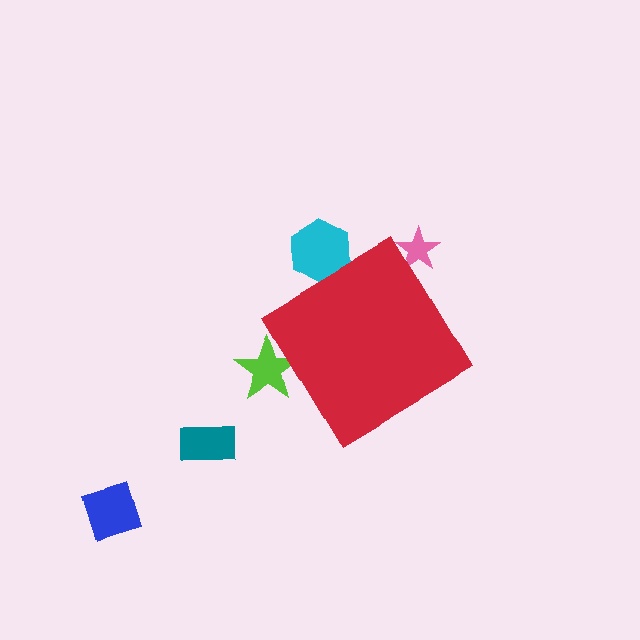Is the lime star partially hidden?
Yes, the lime star is partially hidden behind the red diamond.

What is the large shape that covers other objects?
A red diamond.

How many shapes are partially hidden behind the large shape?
3 shapes are partially hidden.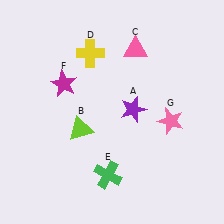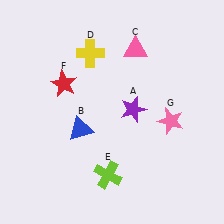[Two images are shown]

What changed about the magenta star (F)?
In Image 1, F is magenta. In Image 2, it changed to red.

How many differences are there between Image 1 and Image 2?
There are 3 differences between the two images.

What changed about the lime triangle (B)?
In Image 1, B is lime. In Image 2, it changed to blue.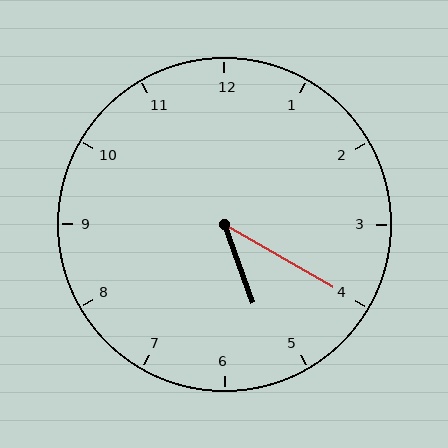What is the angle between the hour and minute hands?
Approximately 40 degrees.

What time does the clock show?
5:20.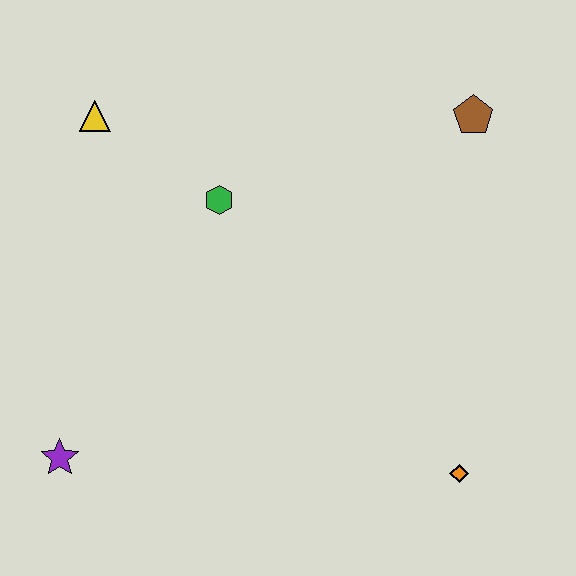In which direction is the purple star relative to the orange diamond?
The purple star is to the left of the orange diamond.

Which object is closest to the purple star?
The green hexagon is closest to the purple star.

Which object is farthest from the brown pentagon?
The purple star is farthest from the brown pentagon.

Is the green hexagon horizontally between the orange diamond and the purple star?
Yes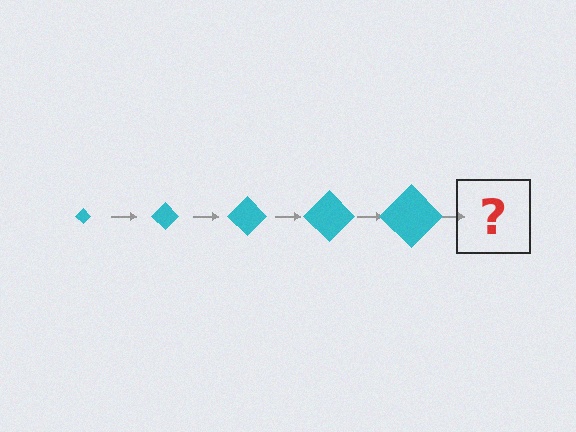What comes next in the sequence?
The next element should be a cyan diamond, larger than the previous one.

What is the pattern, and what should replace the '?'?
The pattern is that the diamond gets progressively larger each step. The '?' should be a cyan diamond, larger than the previous one.